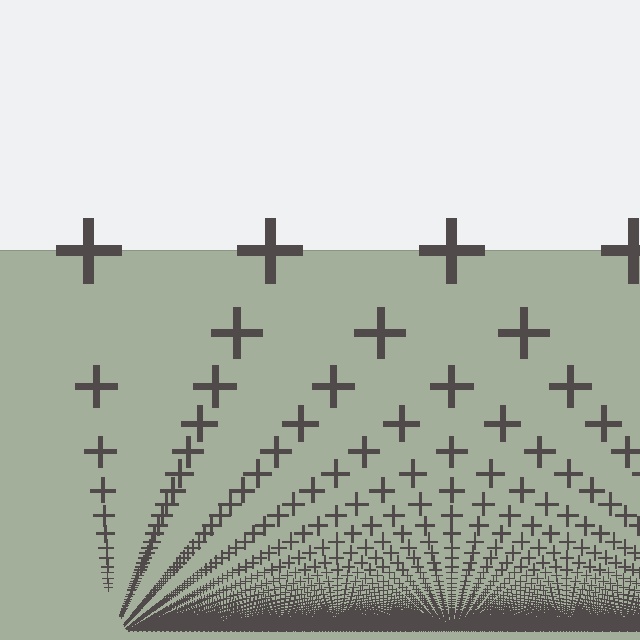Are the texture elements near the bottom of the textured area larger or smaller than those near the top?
Smaller. The gradient is inverted — elements near the bottom are smaller and denser.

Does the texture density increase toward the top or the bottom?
Density increases toward the bottom.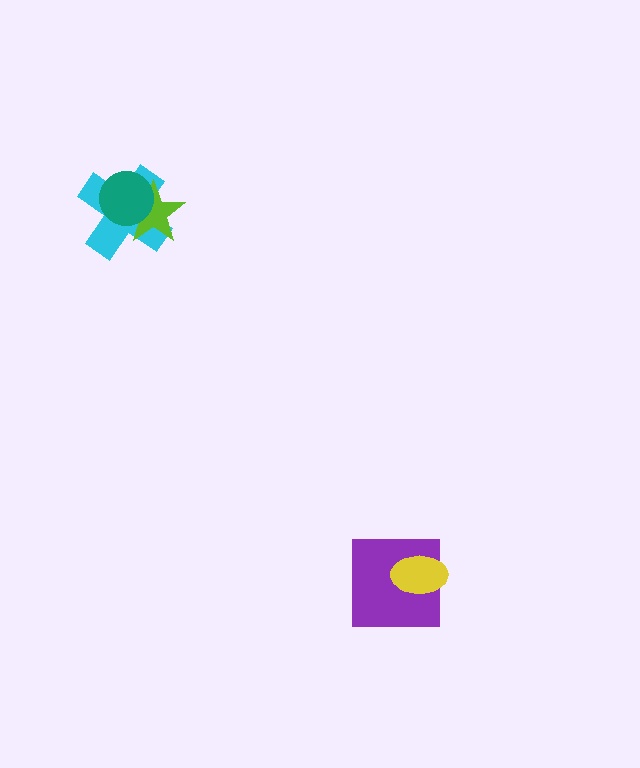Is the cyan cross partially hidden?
Yes, it is partially covered by another shape.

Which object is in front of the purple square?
The yellow ellipse is in front of the purple square.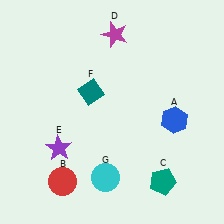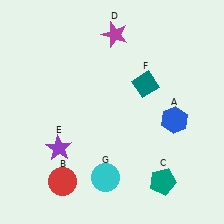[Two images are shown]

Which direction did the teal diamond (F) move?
The teal diamond (F) moved right.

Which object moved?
The teal diamond (F) moved right.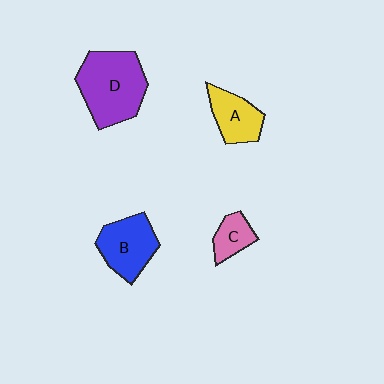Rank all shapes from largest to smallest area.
From largest to smallest: D (purple), B (blue), A (yellow), C (pink).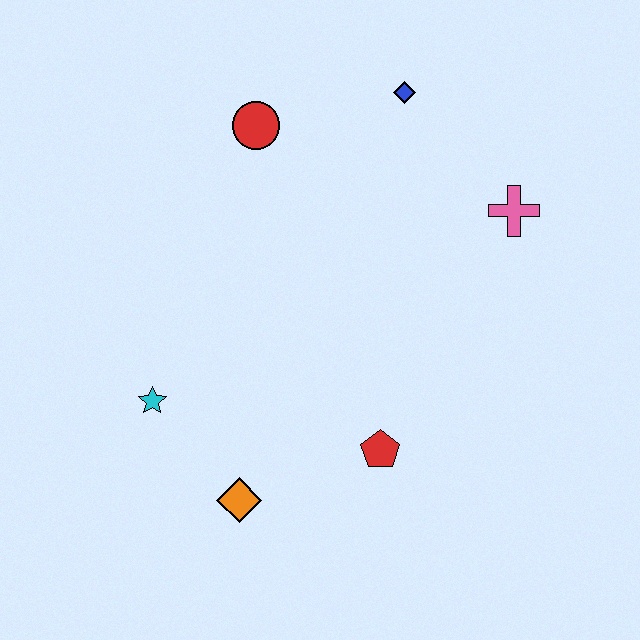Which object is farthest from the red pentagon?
The blue diamond is farthest from the red pentagon.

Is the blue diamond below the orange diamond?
No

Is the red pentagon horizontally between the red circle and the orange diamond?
No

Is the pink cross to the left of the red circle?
No